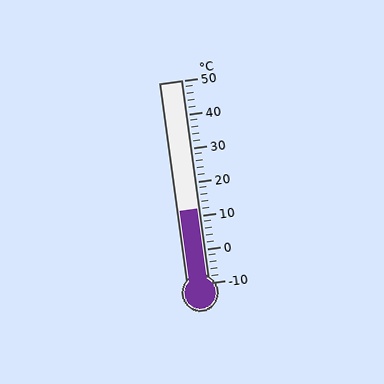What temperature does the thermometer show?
The thermometer shows approximately 12°C.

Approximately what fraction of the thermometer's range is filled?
The thermometer is filled to approximately 35% of its range.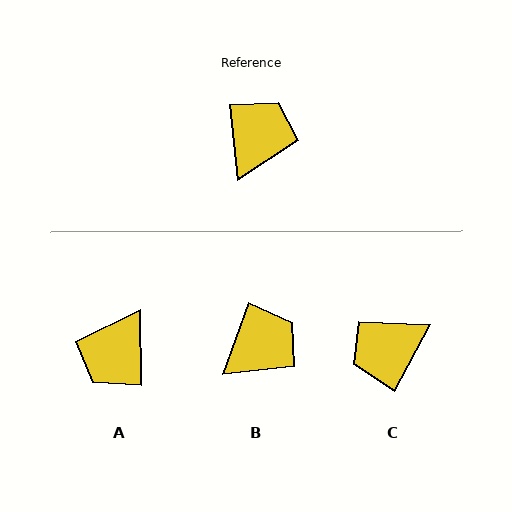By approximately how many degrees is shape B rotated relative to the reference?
Approximately 26 degrees clockwise.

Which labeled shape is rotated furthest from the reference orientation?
A, about 174 degrees away.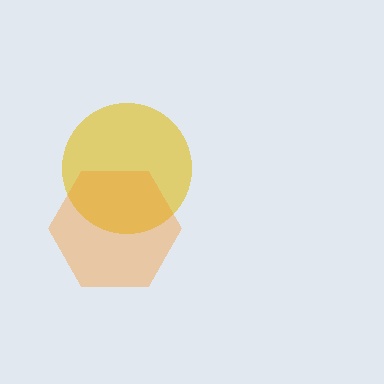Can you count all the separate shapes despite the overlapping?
Yes, there are 2 separate shapes.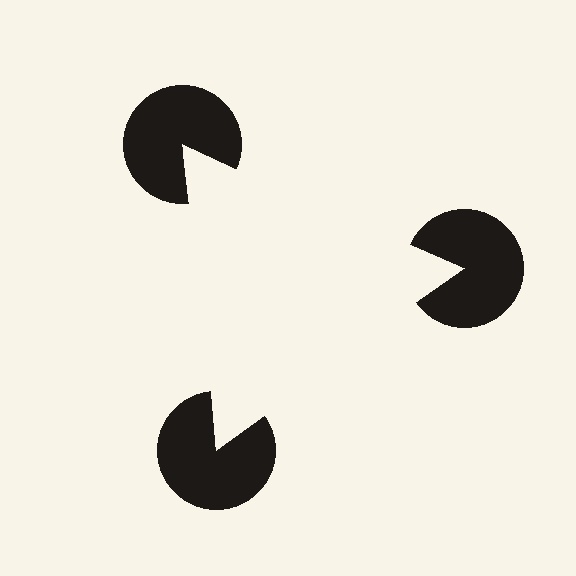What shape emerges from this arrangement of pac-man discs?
An illusory triangle — its edges are inferred from the aligned wedge cuts in the pac-man discs, not physically drawn.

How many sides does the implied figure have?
3 sides.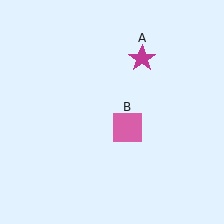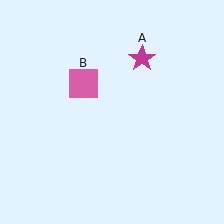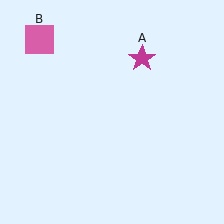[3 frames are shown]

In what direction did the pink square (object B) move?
The pink square (object B) moved up and to the left.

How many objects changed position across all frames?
1 object changed position: pink square (object B).